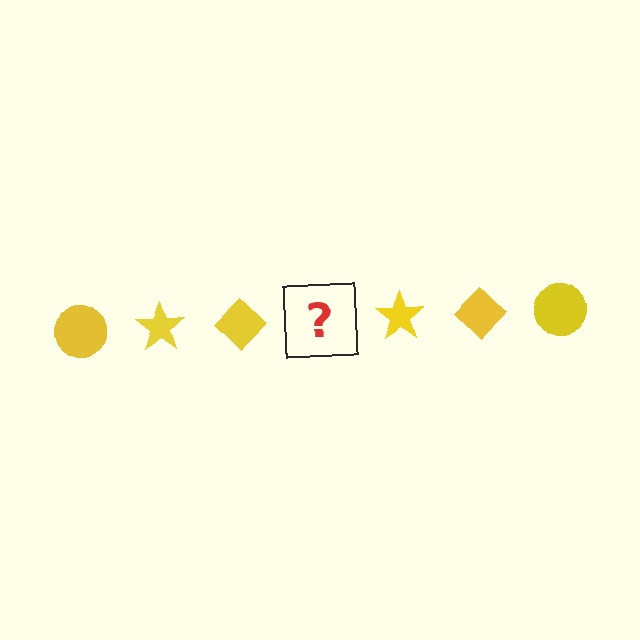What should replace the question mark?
The question mark should be replaced with a yellow circle.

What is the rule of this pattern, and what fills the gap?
The rule is that the pattern cycles through circle, star, diamond shapes in yellow. The gap should be filled with a yellow circle.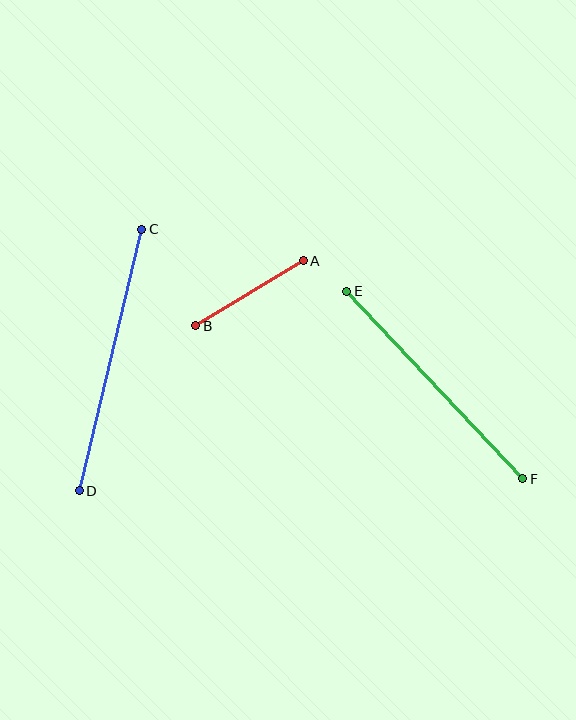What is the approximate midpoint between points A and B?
The midpoint is at approximately (249, 293) pixels.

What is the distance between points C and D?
The distance is approximately 269 pixels.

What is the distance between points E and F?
The distance is approximately 257 pixels.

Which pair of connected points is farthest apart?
Points C and D are farthest apart.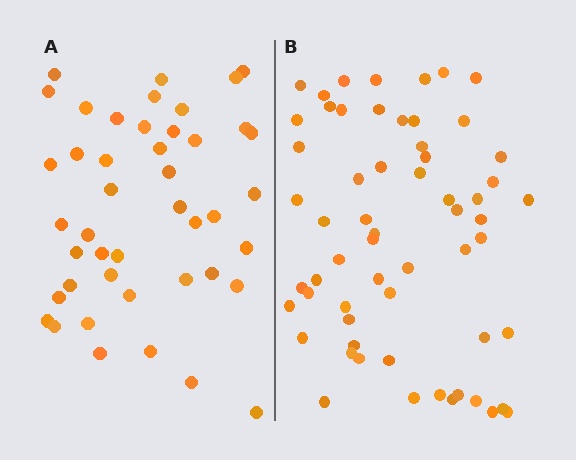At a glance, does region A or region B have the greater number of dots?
Region B (the right region) has more dots.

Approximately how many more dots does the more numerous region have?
Region B has approximately 15 more dots than region A.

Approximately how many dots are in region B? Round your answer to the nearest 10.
About 60 dots.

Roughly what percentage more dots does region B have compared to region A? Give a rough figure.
About 35% more.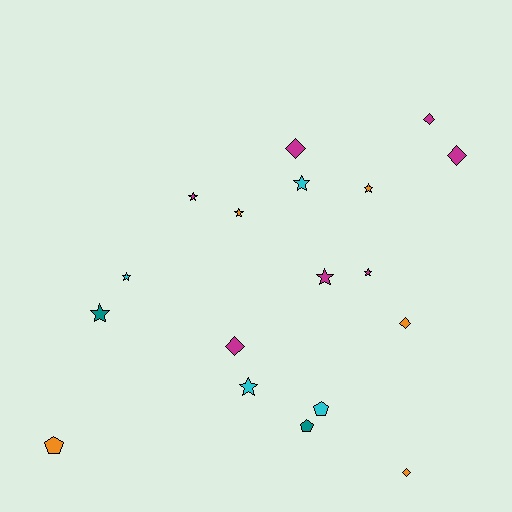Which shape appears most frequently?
Star, with 9 objects.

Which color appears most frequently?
Magenta, with 7 objects.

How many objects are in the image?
There are 18 objects.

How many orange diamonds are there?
There are 2 orange diamonds.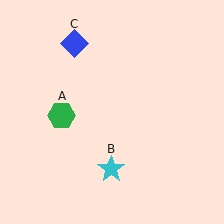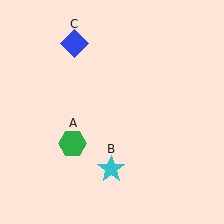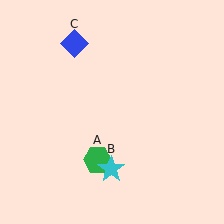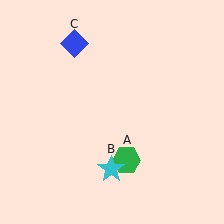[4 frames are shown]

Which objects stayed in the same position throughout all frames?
Cyan star (object B) and blue diamond (object C) remained stationary.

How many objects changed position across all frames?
1 object changed position: green hexagon (object A).